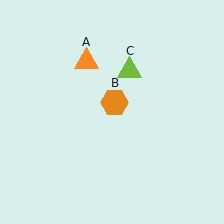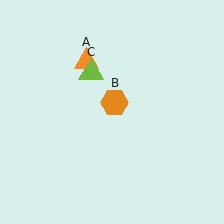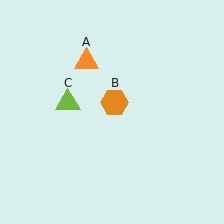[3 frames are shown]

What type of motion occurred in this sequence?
The lime triangle (object C) rotated counterclockwise around the center of the scene.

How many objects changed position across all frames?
1 object changed position: lime triangle (object C).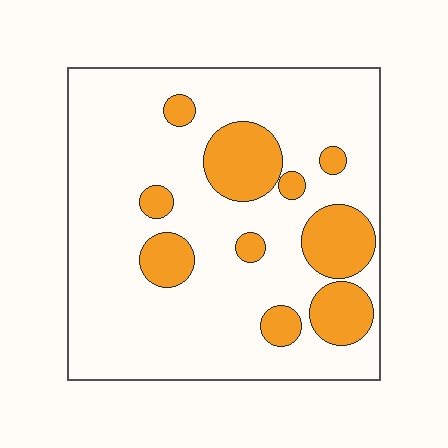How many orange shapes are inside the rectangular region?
10.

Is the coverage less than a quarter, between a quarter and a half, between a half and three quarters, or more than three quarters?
Less than a quarter.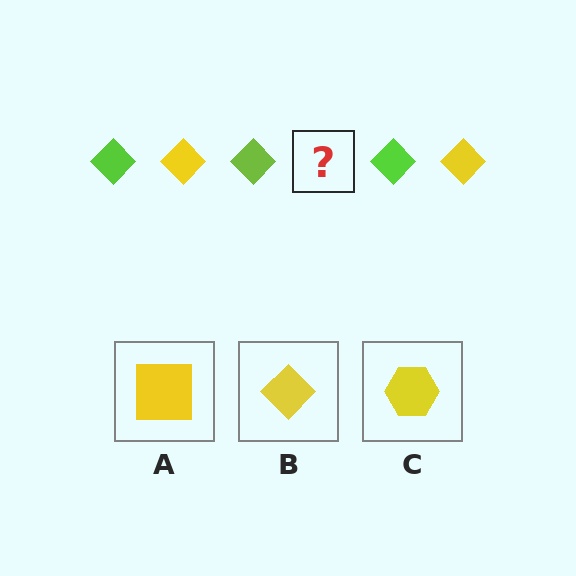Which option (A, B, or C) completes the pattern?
B.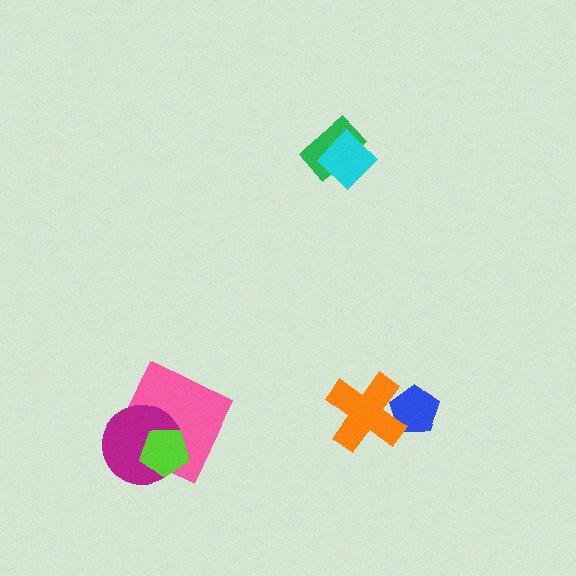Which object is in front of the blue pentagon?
The orange cross is in front of the blue pentagon.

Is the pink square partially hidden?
Yes, it is partially covered by another shape.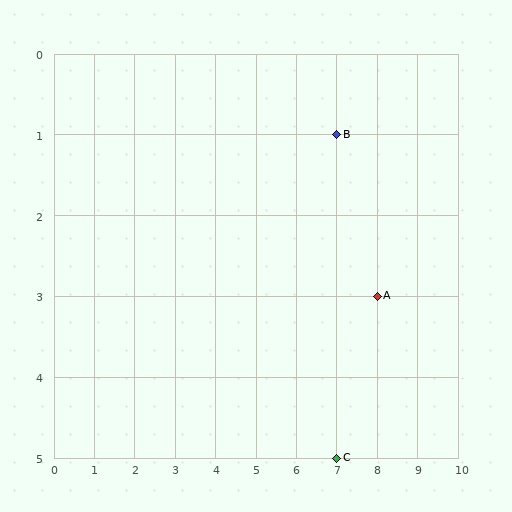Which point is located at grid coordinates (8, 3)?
Point A is at (8, 3).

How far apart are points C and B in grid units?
Points C and B are 4 rows apart.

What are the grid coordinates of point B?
Point B is at grid coordinates (7, 1).